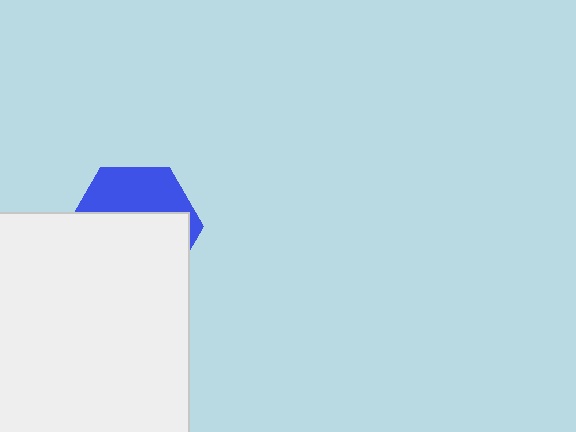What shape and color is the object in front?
The object in front is a white rectangle.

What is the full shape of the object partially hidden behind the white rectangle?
The partially hidden object is a blue hexagon.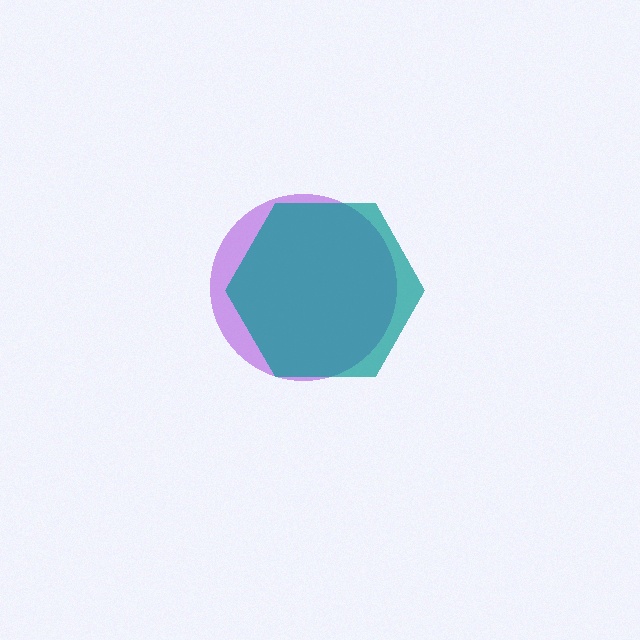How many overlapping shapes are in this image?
There are 2 overlapping shapes in the image.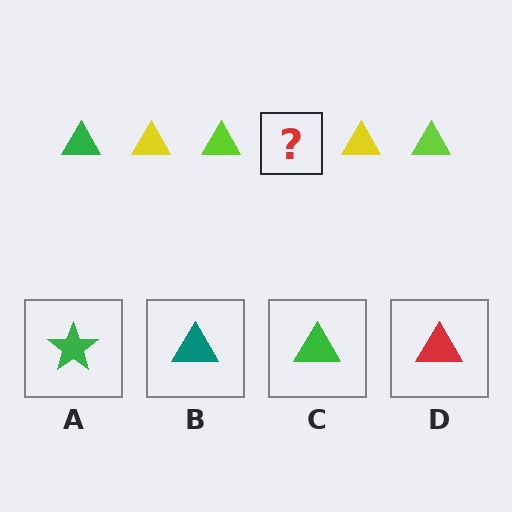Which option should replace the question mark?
Option C.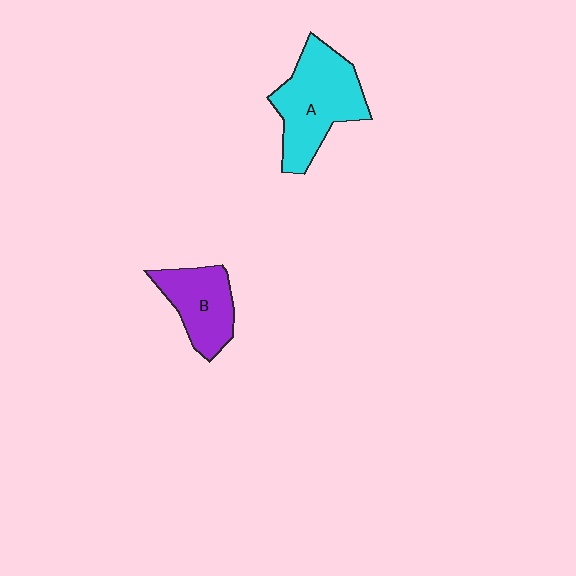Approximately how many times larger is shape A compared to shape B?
Approximately 1.5 times.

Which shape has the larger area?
Shape A (cyan).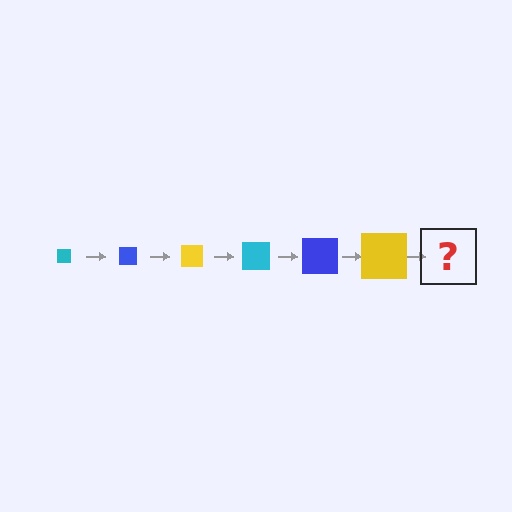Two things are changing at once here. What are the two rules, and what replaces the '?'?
The two rules are that the square grows larger each step and the color cycles through cyan, blue, and yellow. The '?' should be a cyan square, larger than the previous one.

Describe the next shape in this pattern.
It should be a cyan square, larger than the previous one.